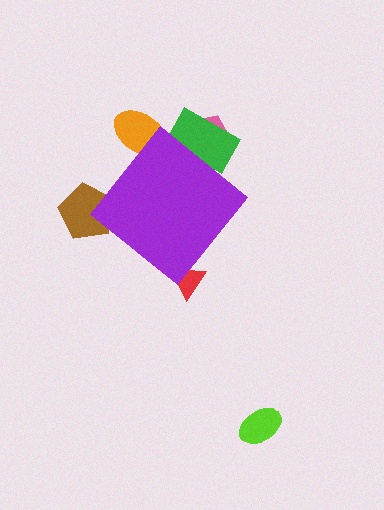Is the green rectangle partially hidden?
Yes, the green rectangle is partially hidden behind the purple diamond.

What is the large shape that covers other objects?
A purple diamond.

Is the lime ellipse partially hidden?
No, the lime ellipse is fully visible.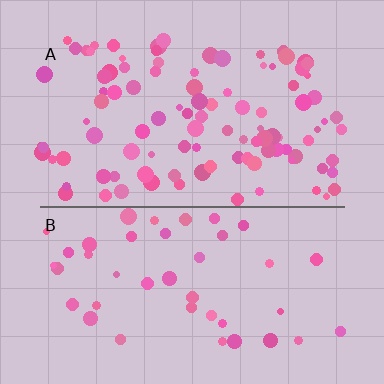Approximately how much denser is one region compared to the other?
Approximately 2.4× — region A over region B.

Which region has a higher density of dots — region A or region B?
A (the top).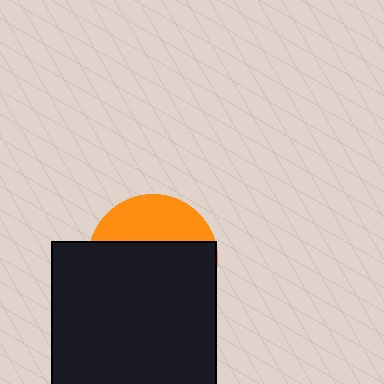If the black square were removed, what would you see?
You would see the complete orange circle.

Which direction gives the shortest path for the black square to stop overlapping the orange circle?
Moving down gives the shortest separation.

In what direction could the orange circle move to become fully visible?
The orange circle could move up. That would shift it out from behind the black square entirely.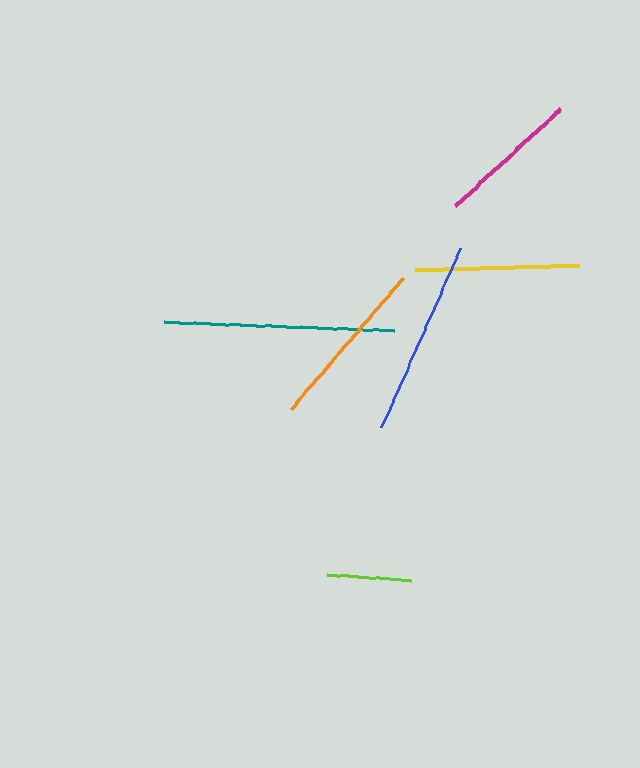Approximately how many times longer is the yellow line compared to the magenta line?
The yellow line is approximately 1.1 times the length of the magenta line.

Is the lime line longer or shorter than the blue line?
The blue line is longer than the lime line.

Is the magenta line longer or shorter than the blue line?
The blue line is longer than the magenta line.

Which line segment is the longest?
The teal line is the longest at approximately 229 pixels.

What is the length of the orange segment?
The orange segment is approximately 172 pixels long.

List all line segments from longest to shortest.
From longest to shortest: teal, blue, orange, yellow, magenta, lime.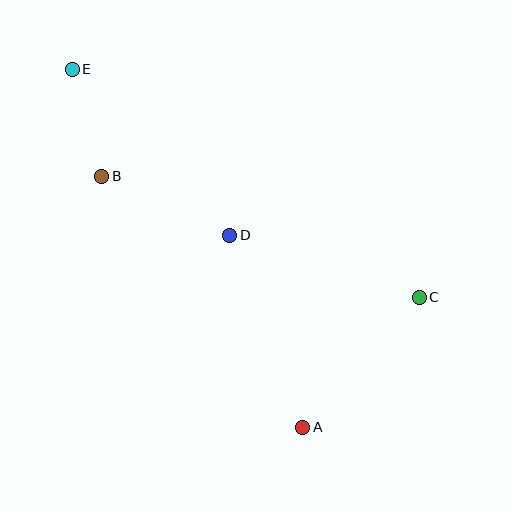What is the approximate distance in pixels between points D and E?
The distance between D and E is approximately 229 pixels.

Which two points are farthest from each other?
Points A and E are farthest from each other.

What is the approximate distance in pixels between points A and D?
The distance between A and D is approximately 205 pixels.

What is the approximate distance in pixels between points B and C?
The distance between B and C is approximately 340 pixels.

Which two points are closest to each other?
Points B and E are closest to each other.